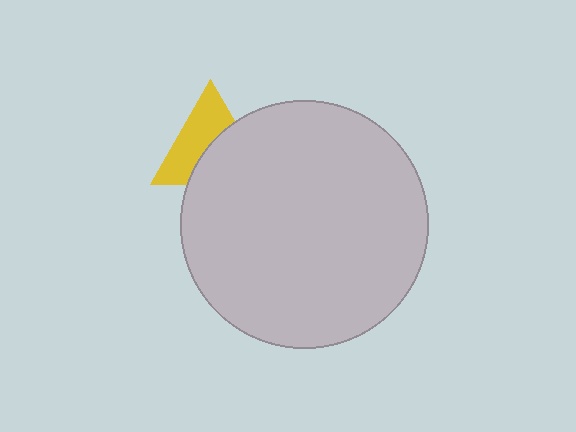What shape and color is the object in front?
The object in front is a light gray circle.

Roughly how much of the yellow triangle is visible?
About half of it is visible (roughly 52%).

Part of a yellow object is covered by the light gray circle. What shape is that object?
It is a triangle.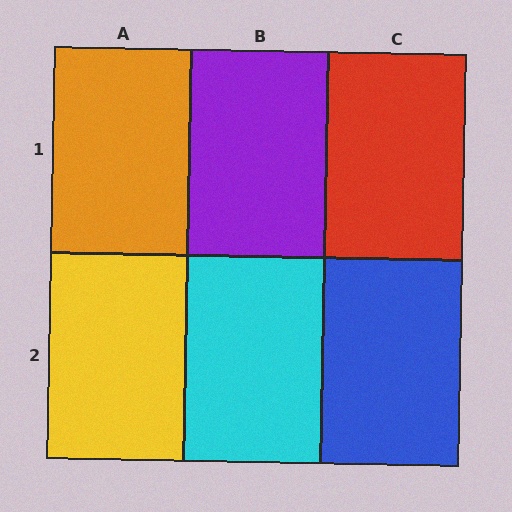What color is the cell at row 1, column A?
Orange.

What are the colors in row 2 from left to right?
Yellow, cyan, blue.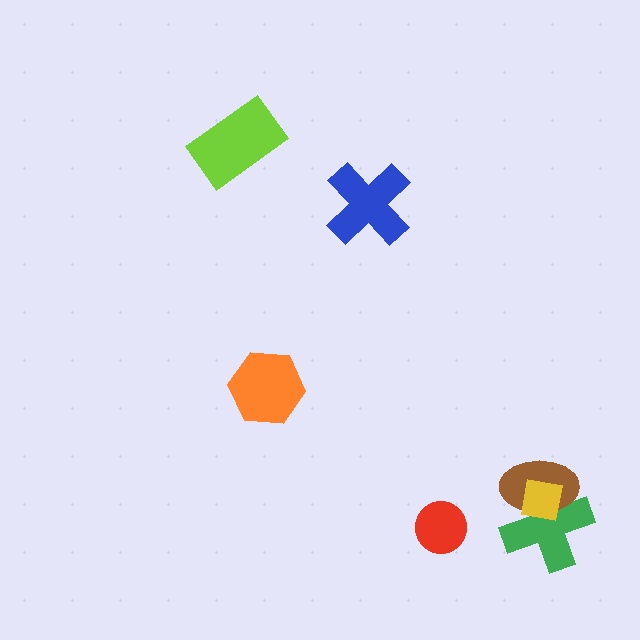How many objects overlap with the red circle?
0 objects overlap with the red circle.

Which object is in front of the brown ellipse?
The yellow square is in front of the brown ellipse.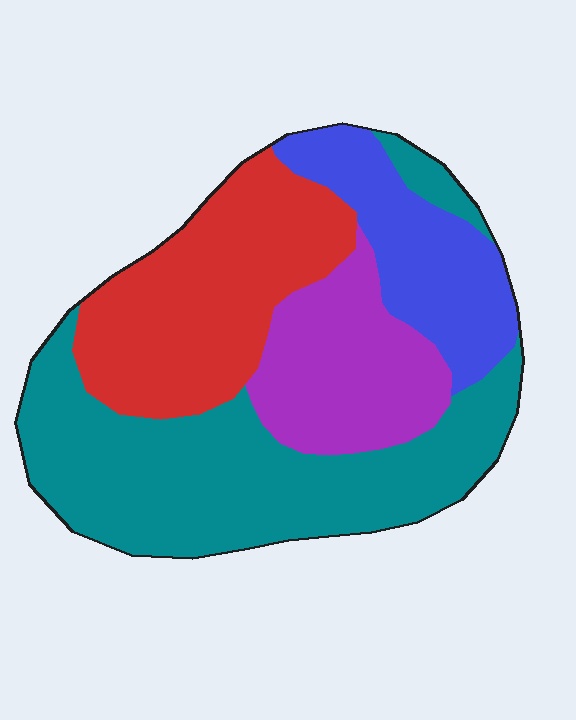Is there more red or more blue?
Red.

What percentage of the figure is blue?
Blue takes up about one sixth (1/6) of the figure.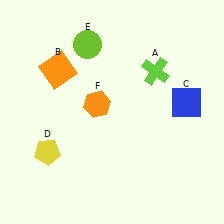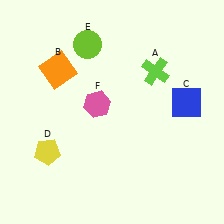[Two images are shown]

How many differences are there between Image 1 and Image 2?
There is 1 difference between the two images.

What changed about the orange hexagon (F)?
In Image 1, F is orange. In Image 2, it changed to pink.